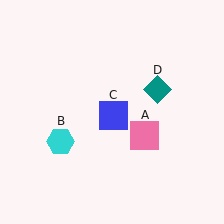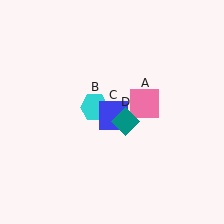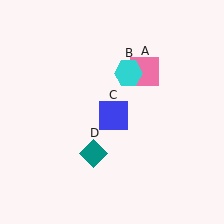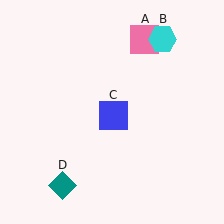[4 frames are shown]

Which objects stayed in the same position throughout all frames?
Blue square (object C) remained stationary.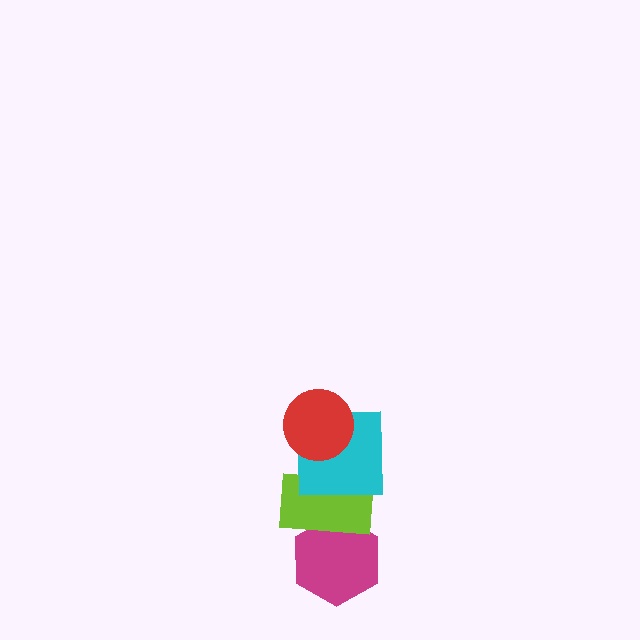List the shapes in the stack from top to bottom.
From top to bottom: the red circle, the cyan square, the lime rectangle, the magenta hexagon.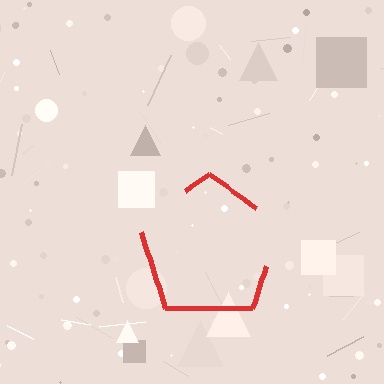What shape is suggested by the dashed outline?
The dashed outline suggests a pentagon.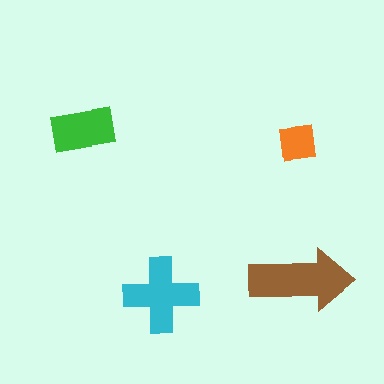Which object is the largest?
The brown arrow.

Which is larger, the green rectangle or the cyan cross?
The cyan cross.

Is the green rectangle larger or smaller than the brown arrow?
Smaller.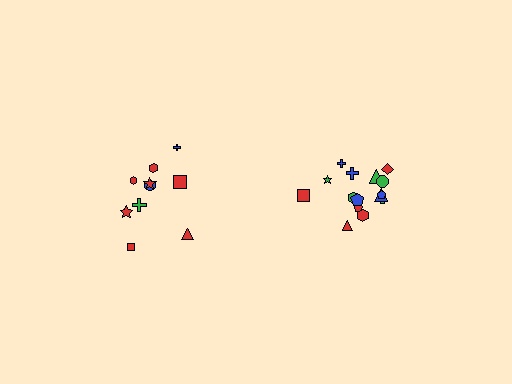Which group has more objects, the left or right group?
The right group.